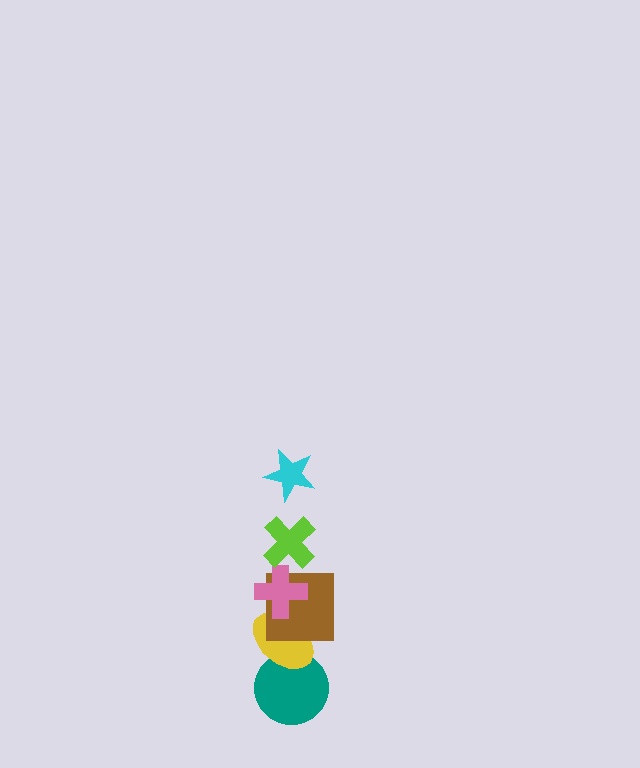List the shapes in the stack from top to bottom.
From top to bottom: the cyan star, the lime cross, the pink cross, the brown square, the yellow ellipse, the teal circle.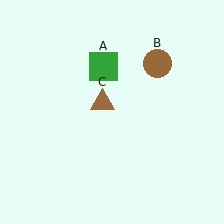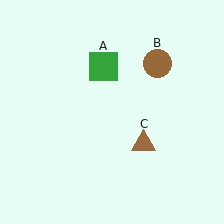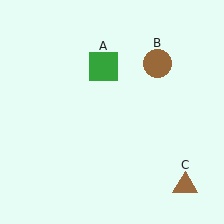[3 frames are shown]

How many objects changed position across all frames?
1 object changed position: brown triangle (object C).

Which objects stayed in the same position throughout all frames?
Green square (object A) and brown circle (object B) remained stationary.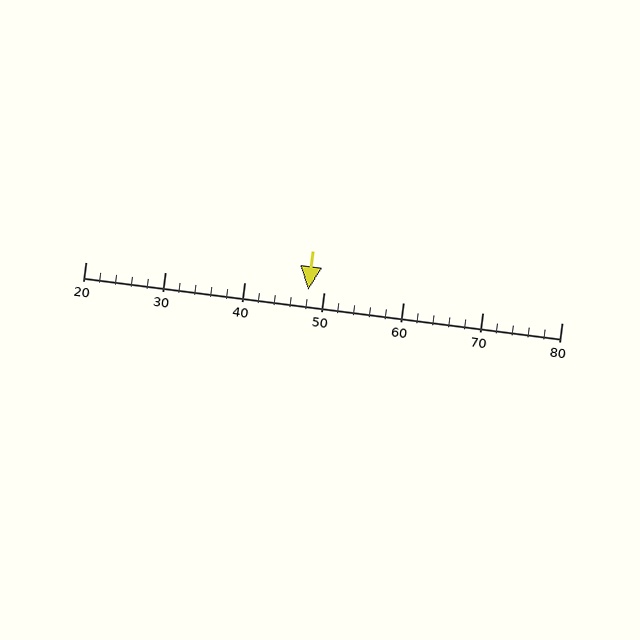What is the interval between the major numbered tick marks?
The major tick marks are spaced 10 units apart.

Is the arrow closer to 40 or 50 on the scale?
The arrow is closer to 50.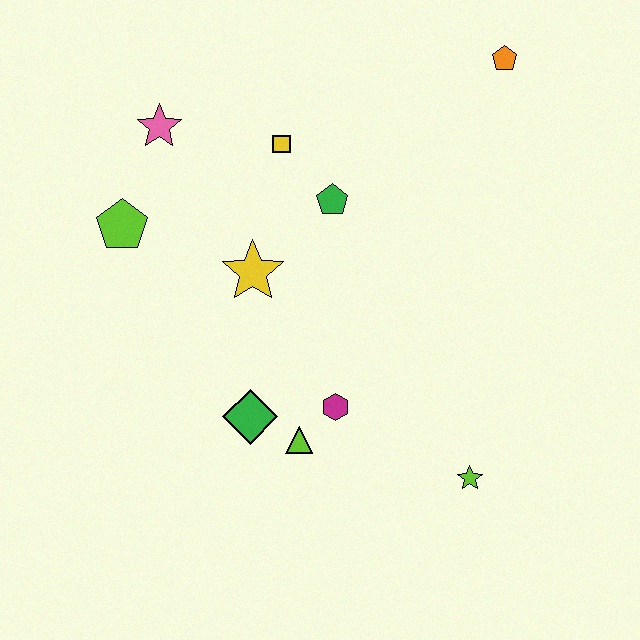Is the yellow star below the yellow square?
Yes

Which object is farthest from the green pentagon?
The lime star is farthest from the green pentagon.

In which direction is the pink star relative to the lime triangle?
The pink star is above the lime triangle.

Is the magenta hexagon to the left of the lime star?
Yes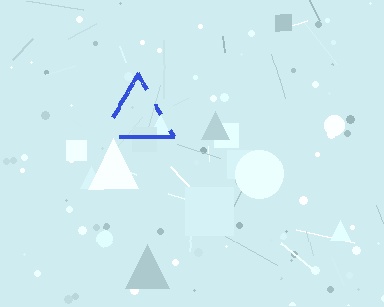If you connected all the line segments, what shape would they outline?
They would outline a triangle.